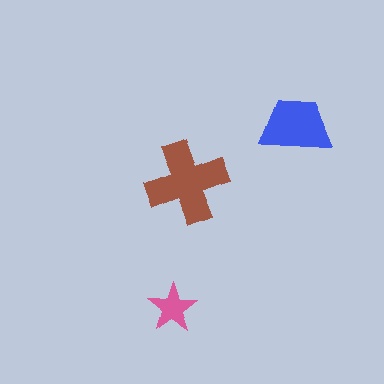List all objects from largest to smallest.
The brown cross, the blue trapezoid, the pink star.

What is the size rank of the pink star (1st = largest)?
3rd.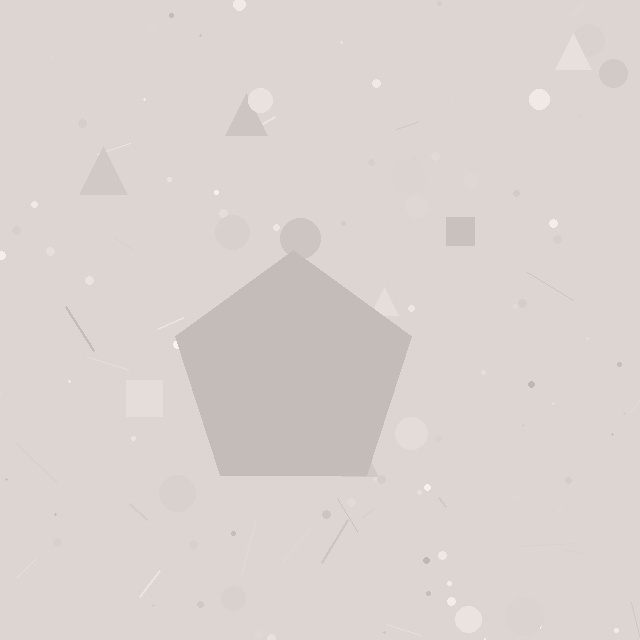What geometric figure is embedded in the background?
A pentagon is embedded in the background.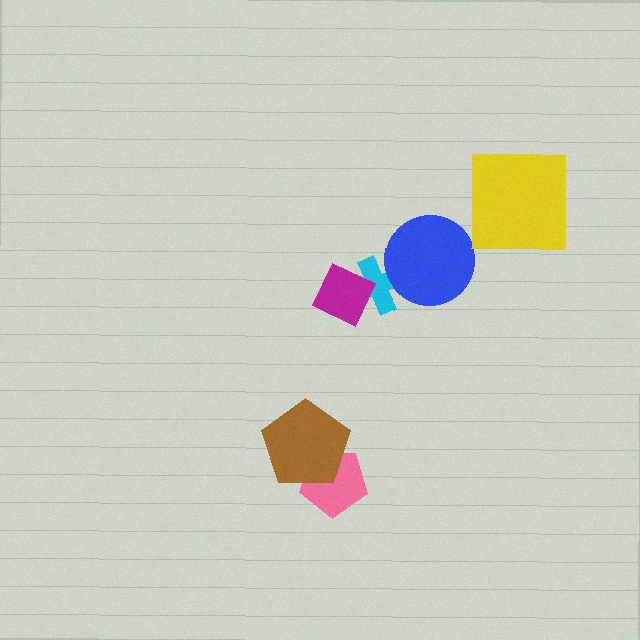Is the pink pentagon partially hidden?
Yes, it is partially covered by another shape.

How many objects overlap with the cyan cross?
2 objects overlap with the cyan cross.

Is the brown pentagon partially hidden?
No, no other shape covers it.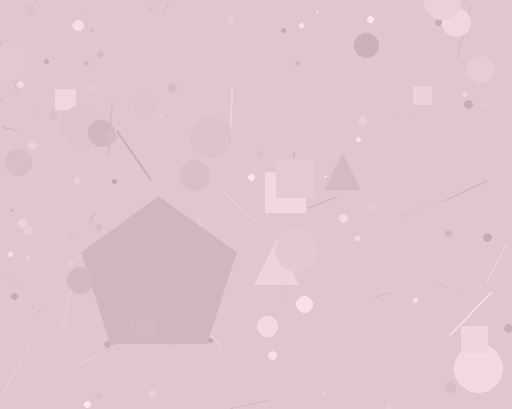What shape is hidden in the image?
A pentagon is hidden in the image.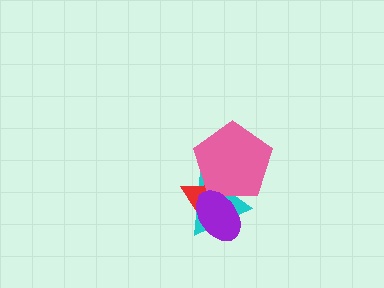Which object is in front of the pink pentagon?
The purple ellipse is in front of the pink pentagon.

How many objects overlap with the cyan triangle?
3 objects overlap with the cyan triangle.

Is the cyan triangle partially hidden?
Yes, it is partially covered by another shape.